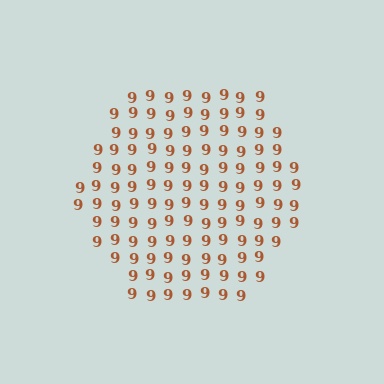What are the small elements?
The small elements are digit 9's.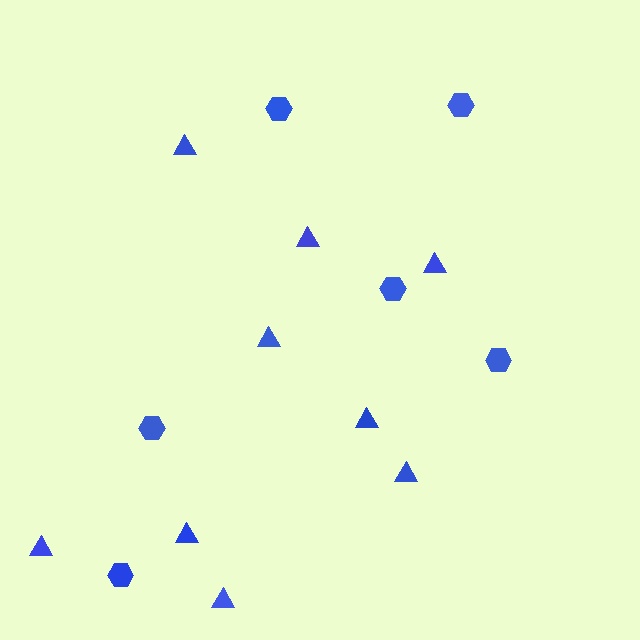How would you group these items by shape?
There are 2 groups: one group of hexagons (6) and one group of triangles (9).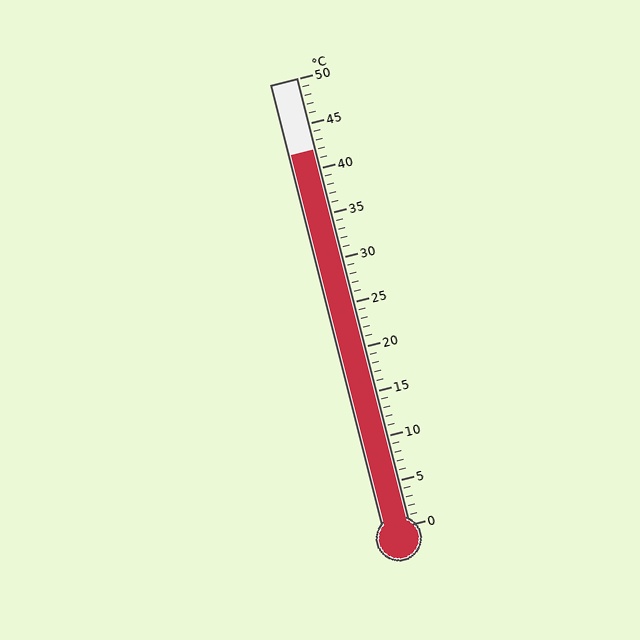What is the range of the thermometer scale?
The thermometer scale ranges from 0°C to 50°C.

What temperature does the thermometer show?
The thermometer shows approximately 42°C.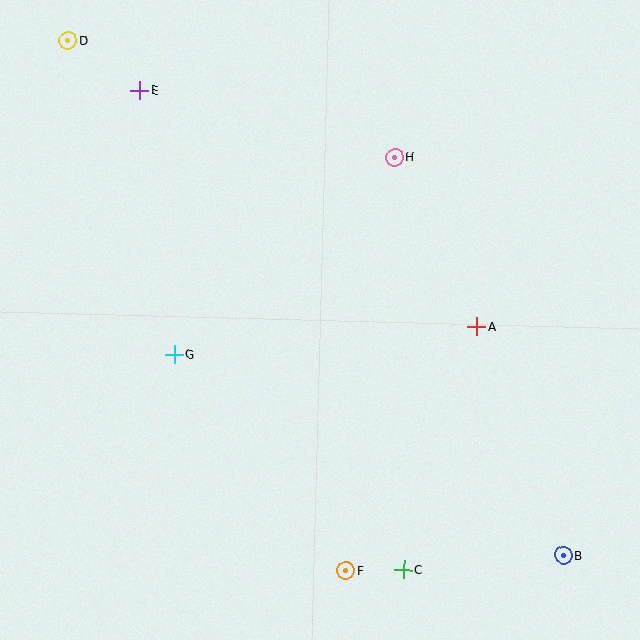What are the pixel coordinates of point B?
Point B is at (563, 555).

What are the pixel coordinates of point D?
Point D is at (68, 40).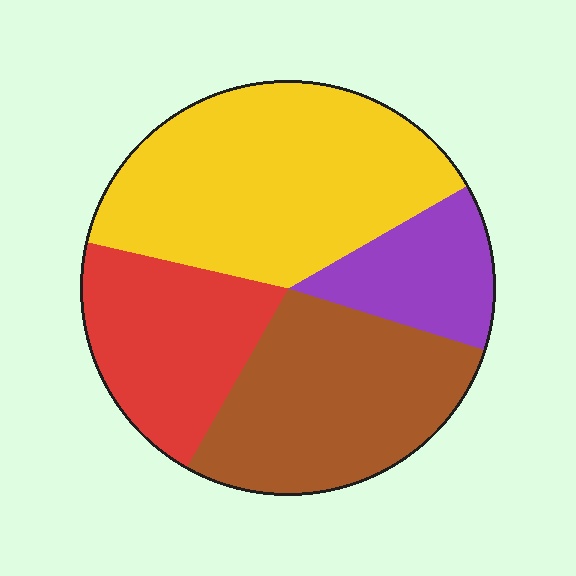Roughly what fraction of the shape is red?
Red covers 20% of the shape.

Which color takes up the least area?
Purple, at roughly 15%.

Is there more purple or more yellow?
Yellow.